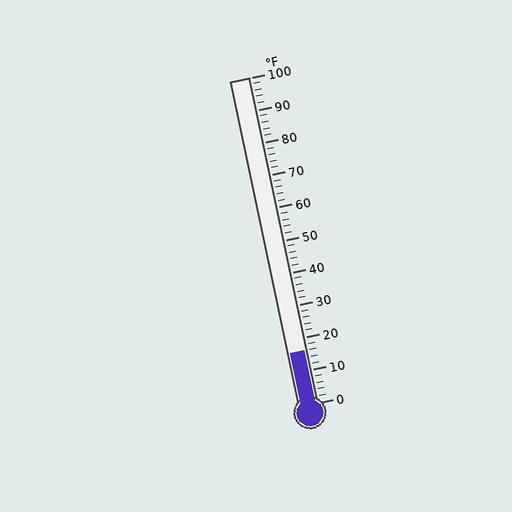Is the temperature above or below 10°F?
The temperature is above 10°F.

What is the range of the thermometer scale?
The thermometer scale ranges from 0°F to 100°F.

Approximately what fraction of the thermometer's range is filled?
The thermometer is filled to approximately 15% of its range.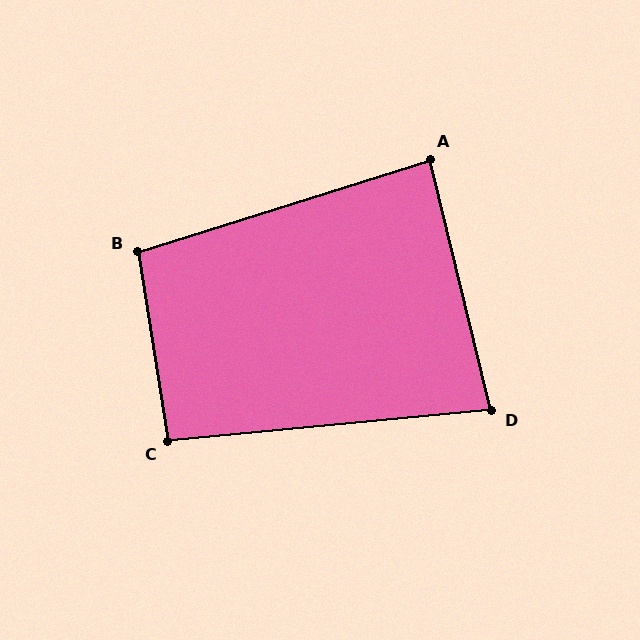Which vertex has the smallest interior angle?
D, at approximately 82 degrees.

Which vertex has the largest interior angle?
B, at approximately 98 degrees.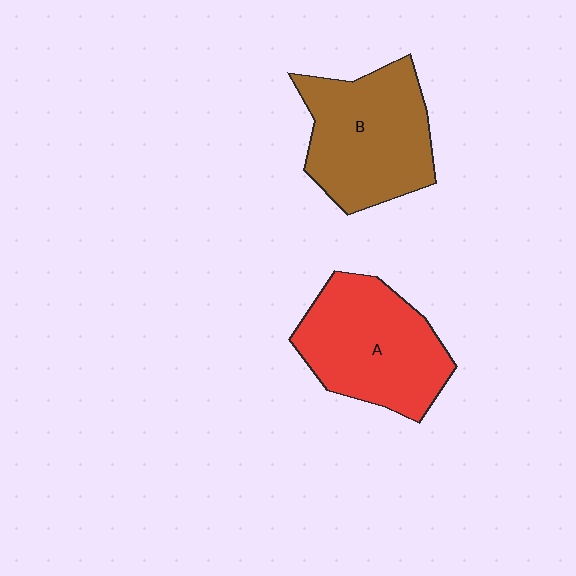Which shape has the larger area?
Shape B (brown).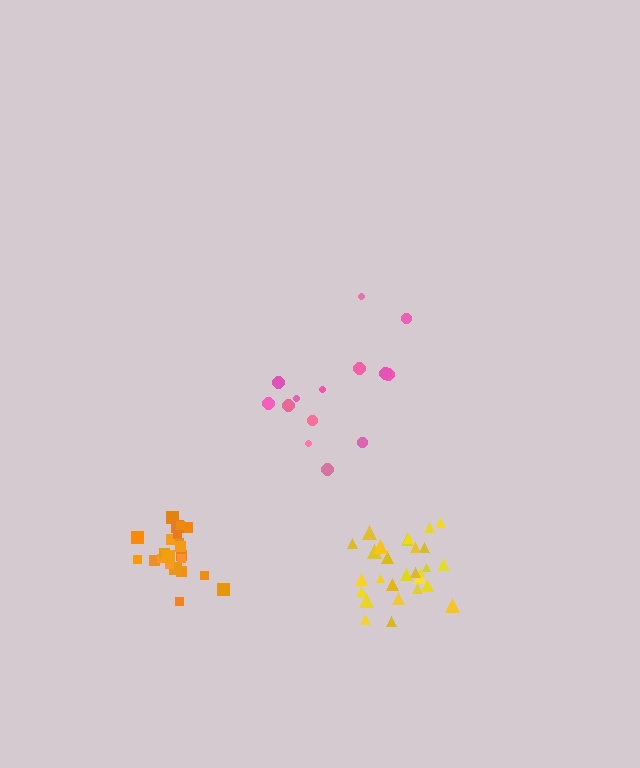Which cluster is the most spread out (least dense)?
Pink.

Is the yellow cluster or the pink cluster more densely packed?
Yellow.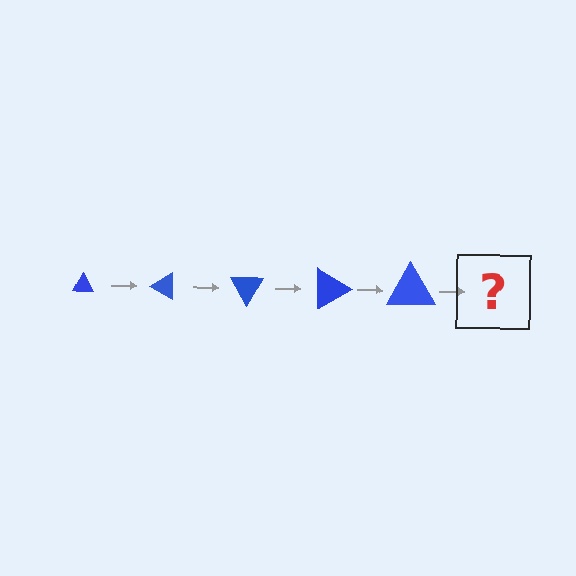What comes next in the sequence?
The next element should be a triangle, larger than the previous one and rotated 150 degrees from the start.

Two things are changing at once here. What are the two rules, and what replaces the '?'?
The two rules are that the triangle grows larger each step and it rotates 30 degrees each step. The '?' should be a triangle, larger than the previous one and rotated 150 degrees from the start.